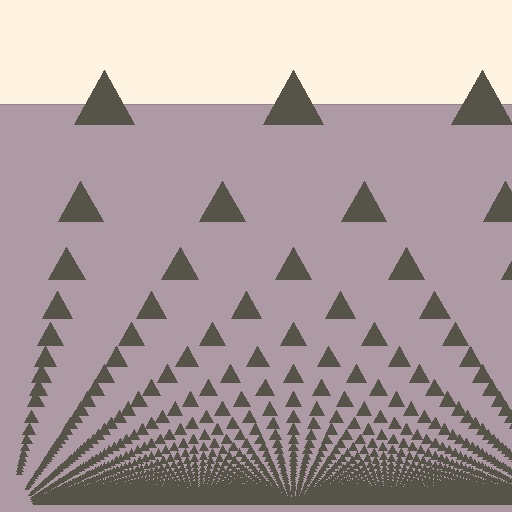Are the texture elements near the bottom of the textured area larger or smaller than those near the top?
Smaller. The gradient is inverted — elements near the bottom are smaller and denser.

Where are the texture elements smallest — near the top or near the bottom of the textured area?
Near the bottom.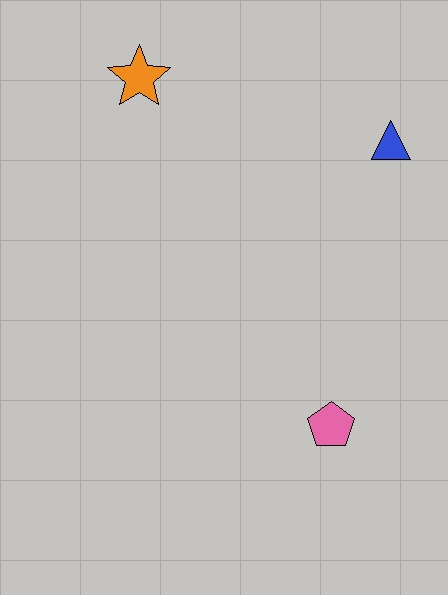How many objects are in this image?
There are 3 objects.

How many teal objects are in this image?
There are no teal objects.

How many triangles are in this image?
There is 1 triangle.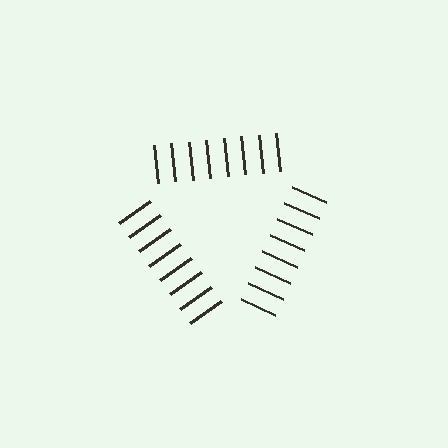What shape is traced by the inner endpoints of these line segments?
An illusory triangle — the line segments terminate on its edges but no continuous stroke is drawn.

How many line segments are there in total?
24 — 8 along each of the 3 edges.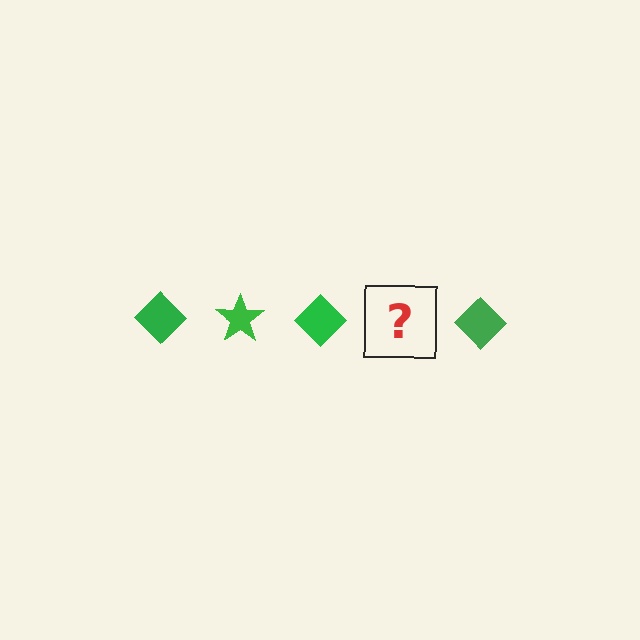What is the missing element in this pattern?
The missing element is a green star.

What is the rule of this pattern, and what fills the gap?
The rule is that the pattern cycles through diamond, star shapes in green. The gap should be filled with a green star.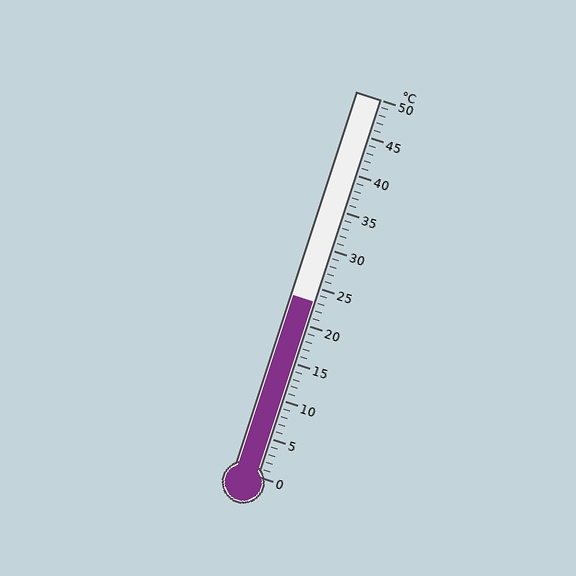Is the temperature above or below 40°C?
The temperature is below 40°C.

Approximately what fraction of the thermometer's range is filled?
The thermometer is filled to approximately 45% of its range.